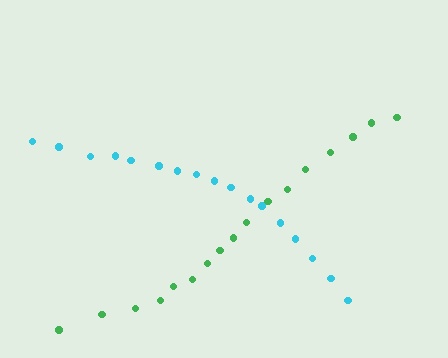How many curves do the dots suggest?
There are 2 distinct paths.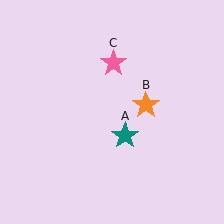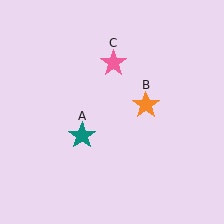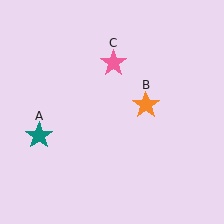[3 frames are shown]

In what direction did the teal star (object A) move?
The teal star (object A) moved left.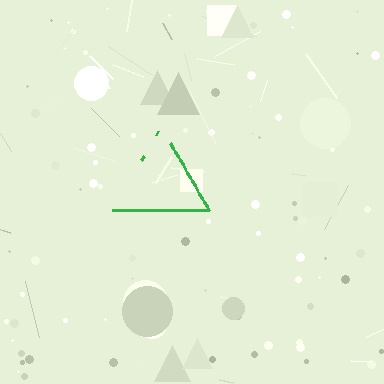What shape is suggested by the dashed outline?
The dashed outline suggests a triangle.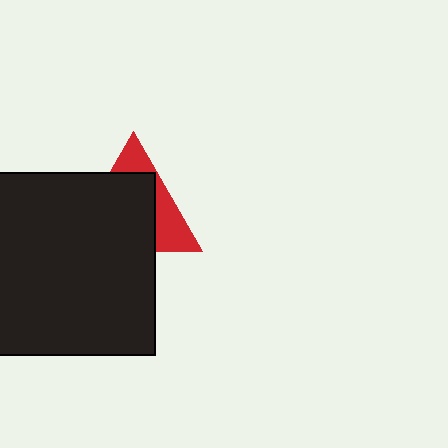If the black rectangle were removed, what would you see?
You would see the complete red triangle.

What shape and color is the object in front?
The object in front is a black rectangle.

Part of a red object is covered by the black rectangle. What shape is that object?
It is a triangle.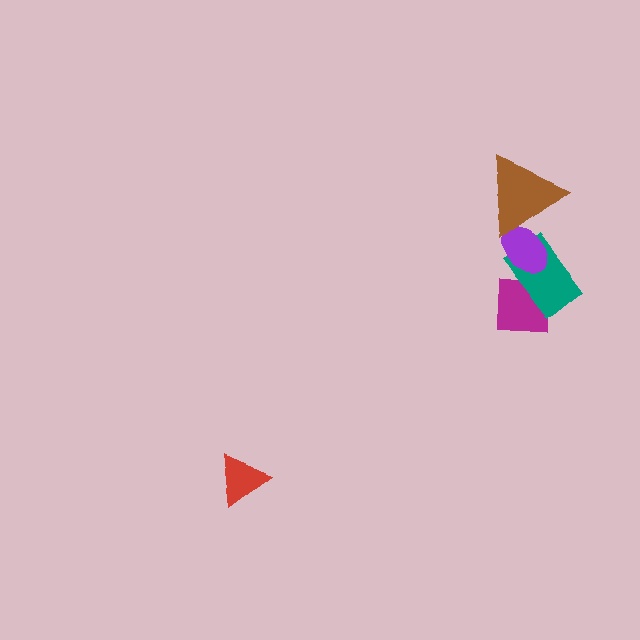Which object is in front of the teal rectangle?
The purple ellipse is in front of the teal rectangle.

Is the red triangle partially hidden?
No, no other shape covers it.